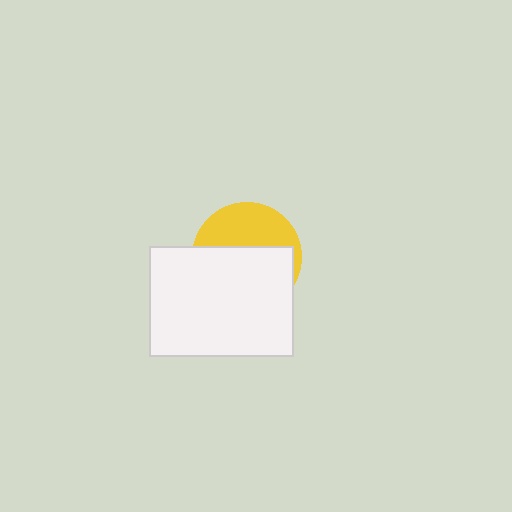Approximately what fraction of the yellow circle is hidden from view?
Roughly 60% of the yellow circle is hidden behind the white rectangle.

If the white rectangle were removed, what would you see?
You would see the complete yellow circle.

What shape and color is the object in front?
The object in front is a white rectangle.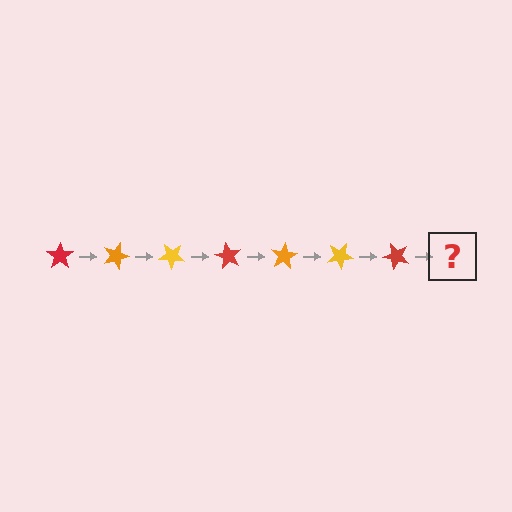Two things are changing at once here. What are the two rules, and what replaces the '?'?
The two rules are that it rotates 20 degrees each step and the color cycles through red, orange, and yellow. The '?' should be an orange star, rotated 140 degrees from the start.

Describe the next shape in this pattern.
It should be an orange star, rotated 140 degrees from the start.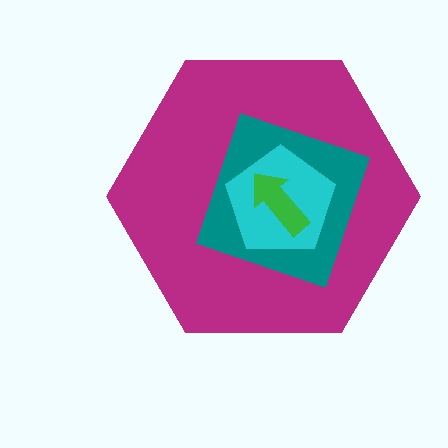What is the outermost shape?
The magenta hexagon.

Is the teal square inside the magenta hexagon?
Yes.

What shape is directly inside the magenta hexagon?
The teal square.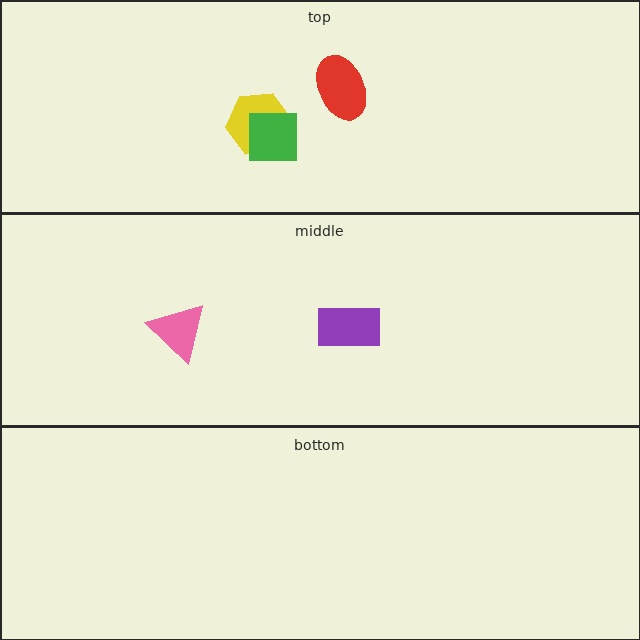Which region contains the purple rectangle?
The middle region.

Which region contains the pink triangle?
The middle region.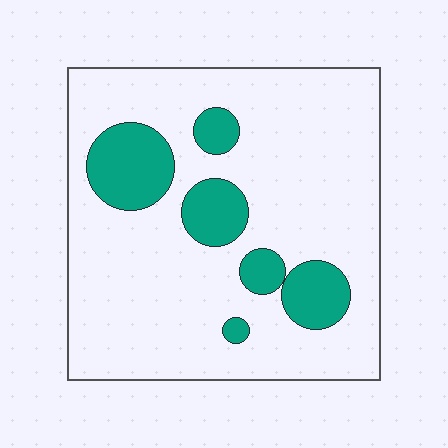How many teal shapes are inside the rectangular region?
6.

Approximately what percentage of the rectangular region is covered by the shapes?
Approximately 20%.